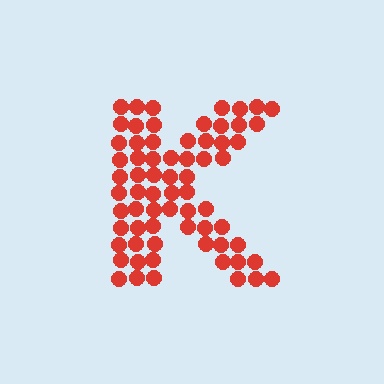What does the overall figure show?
The overall figure shows the letter K.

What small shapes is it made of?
It is made of small circles.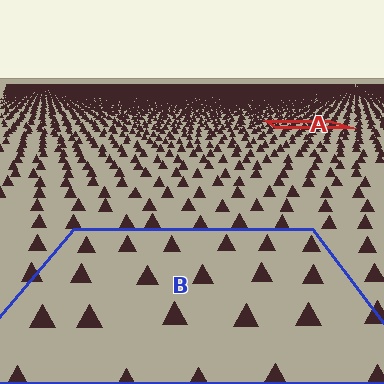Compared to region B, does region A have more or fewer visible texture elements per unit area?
Region A has more texture elements per unit area — they are packed more densely because it is farther away.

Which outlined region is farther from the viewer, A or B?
Region A is farther from the viewer — the texture elements inside it appear smaller and more densely packed.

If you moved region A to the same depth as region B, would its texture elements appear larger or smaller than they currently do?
They would appear larger. At a closer depth, the same texture elements are projected at a bigger on-screen size.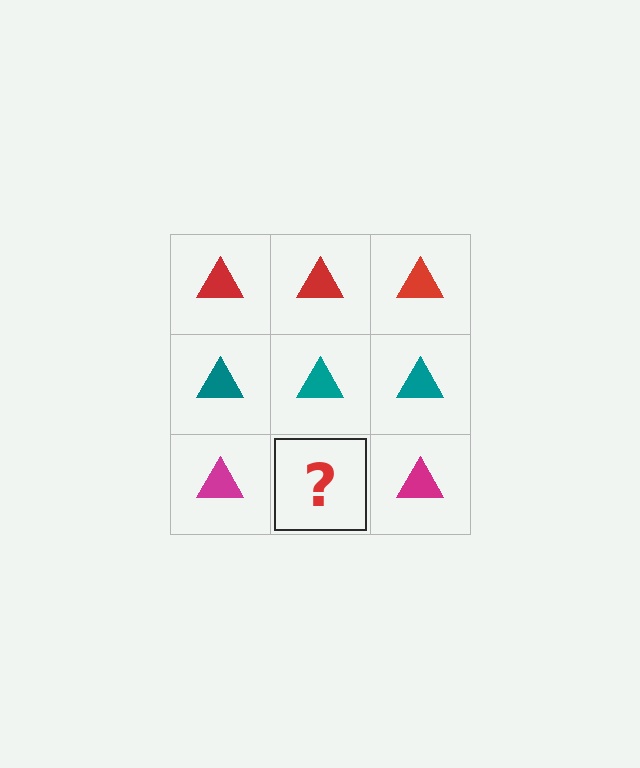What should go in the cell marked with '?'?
The missing cell should contain a magenta triangle.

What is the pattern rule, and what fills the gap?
The rule is that each row has a consistent color. The gap should be filled with a magenta triangle.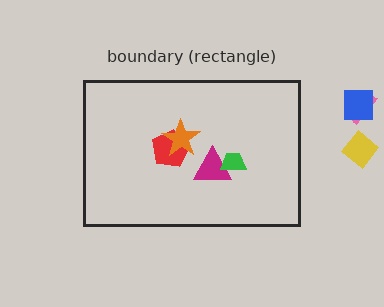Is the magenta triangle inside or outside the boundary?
Inside.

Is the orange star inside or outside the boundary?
Inside.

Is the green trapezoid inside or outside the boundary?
Inside.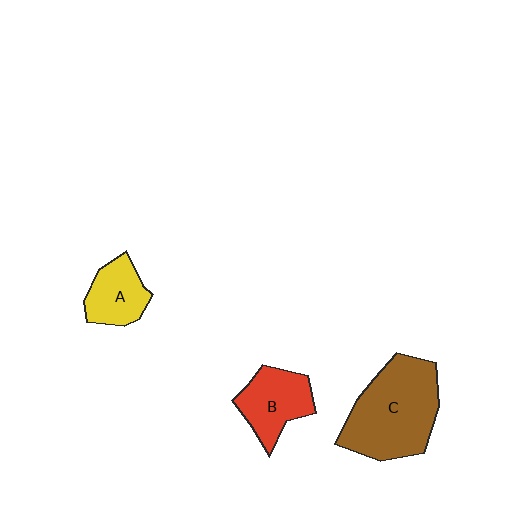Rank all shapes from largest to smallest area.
From largest to smallest: C (brown), B (red), A (yellow).